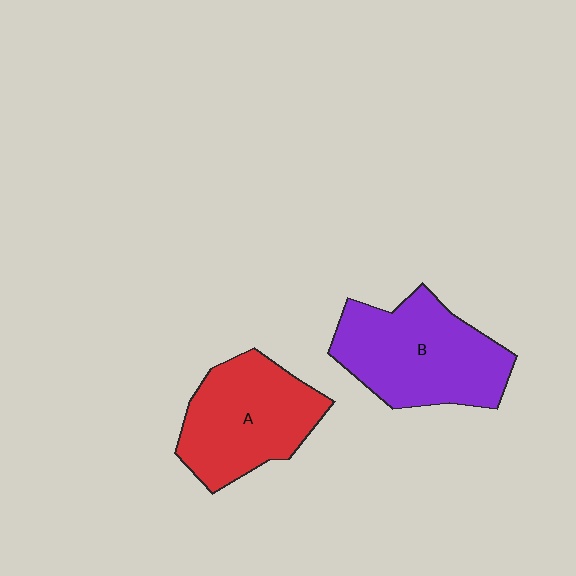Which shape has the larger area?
Shape B (purple).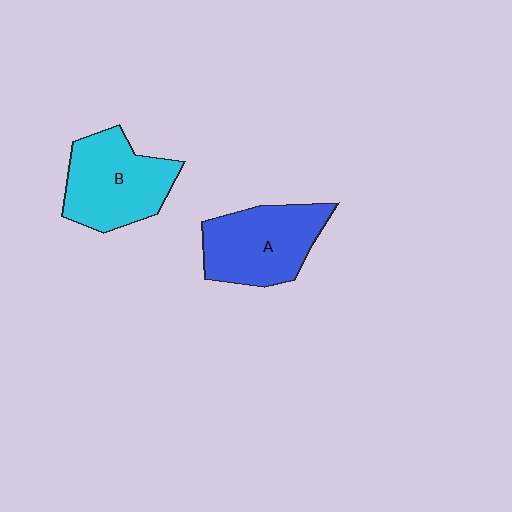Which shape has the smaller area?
Shape A (blue).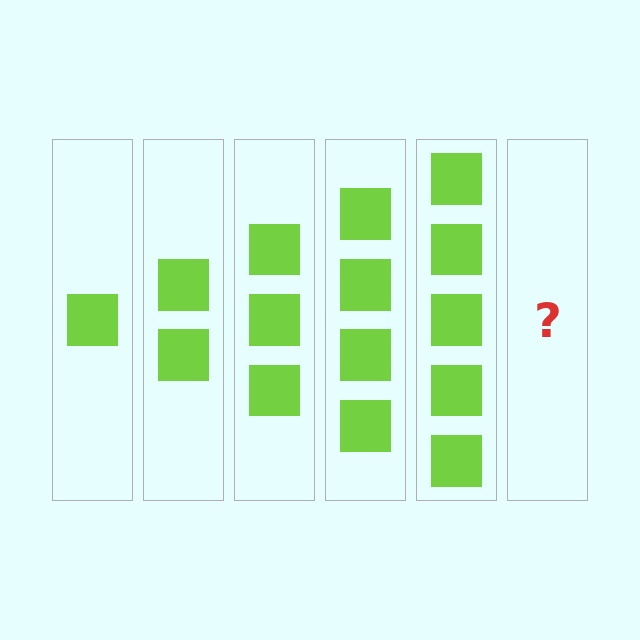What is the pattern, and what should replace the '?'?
The pattern is that each step adds one more square. The '?' should be 6 squares.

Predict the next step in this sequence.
The next step is 6 squares.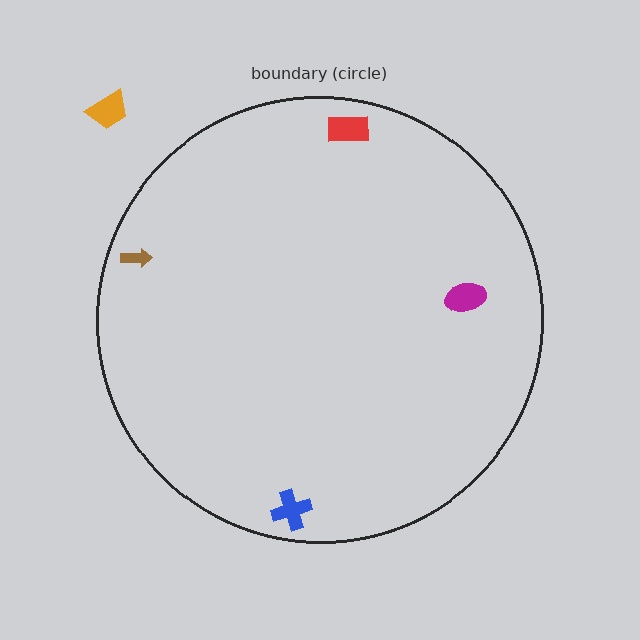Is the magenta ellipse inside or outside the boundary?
Inside.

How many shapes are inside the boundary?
4 inside, 1 outside.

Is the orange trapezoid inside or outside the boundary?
Outside.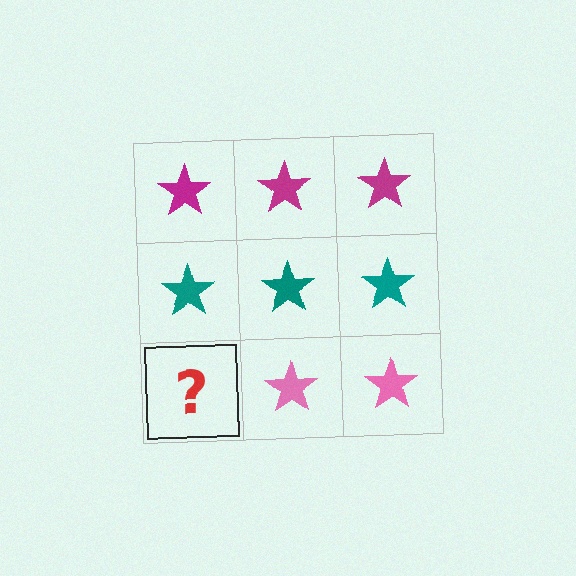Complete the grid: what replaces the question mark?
The question mark should be replaced with a pink star.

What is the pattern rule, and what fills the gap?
The rule is that each row has a consistent color. The gap should be filled with a pink star.